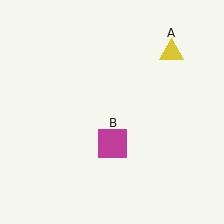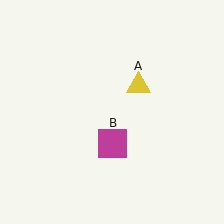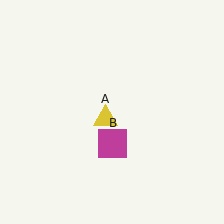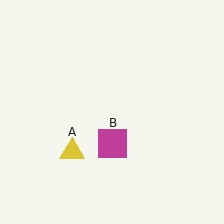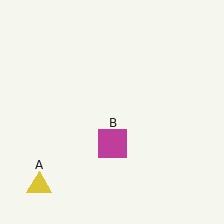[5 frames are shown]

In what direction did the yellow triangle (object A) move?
The yellow triangle (object A) moved down and to the left.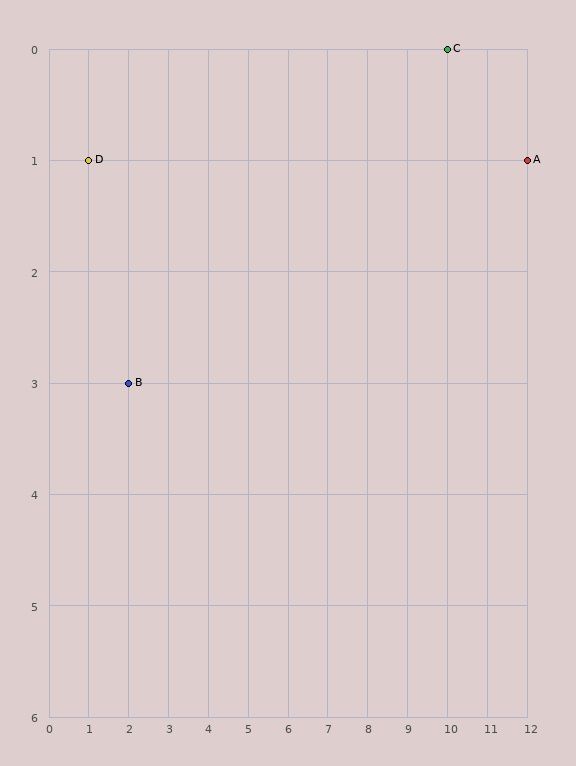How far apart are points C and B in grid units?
Points C and B are 8 columns and 3 rows apart (about 8.5 grid units diagonally).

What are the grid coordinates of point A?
Point A is at grid coordinates (12, 1).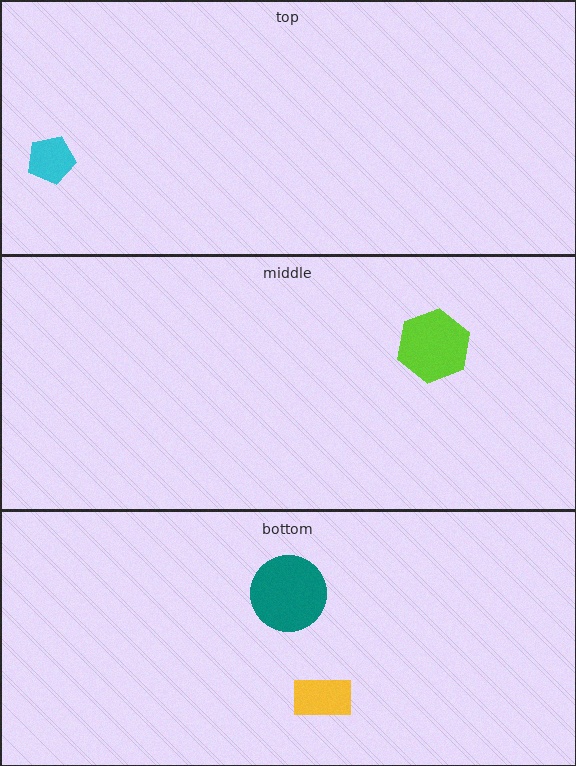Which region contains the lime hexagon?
The middle region.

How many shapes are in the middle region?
1.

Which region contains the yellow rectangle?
The bottom region.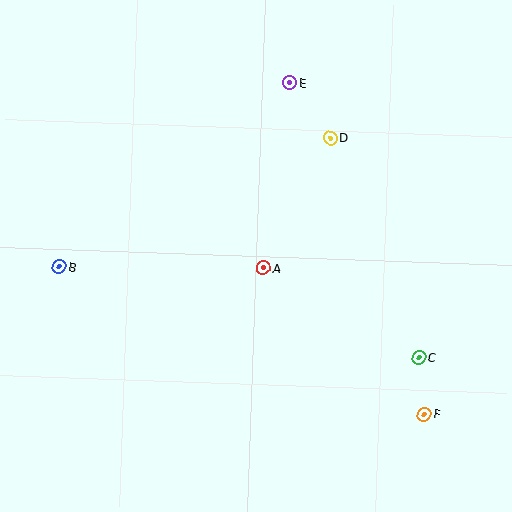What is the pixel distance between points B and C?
The distance between B and C is 371 pixels.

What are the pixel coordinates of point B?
Point B is at (59, 267).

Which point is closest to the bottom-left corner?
Point B is closest to the bottom-left corner.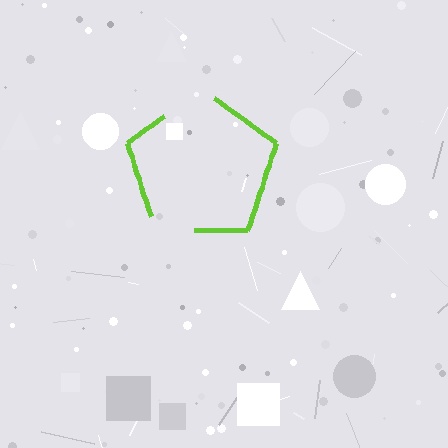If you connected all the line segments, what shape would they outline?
They would outline a pentagon.